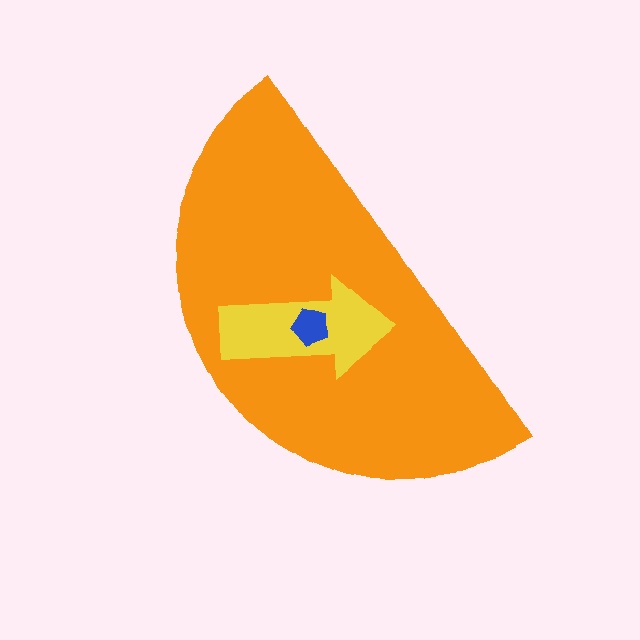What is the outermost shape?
The orange semicircle.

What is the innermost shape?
The blue pentagon.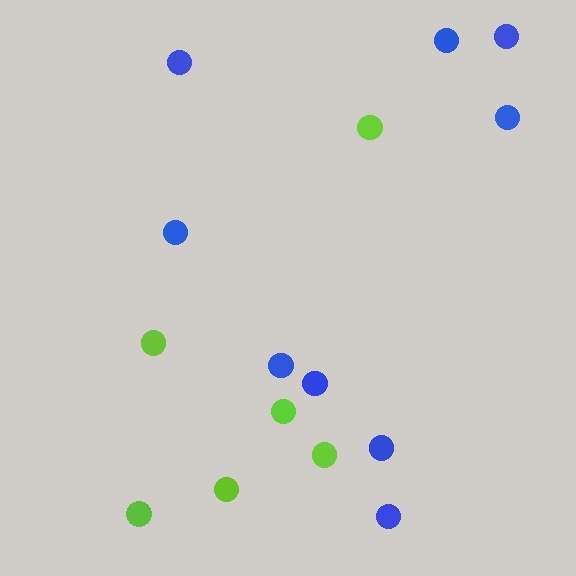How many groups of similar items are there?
There are 2 groups: one group of blue circles (9) and one group of lime circles (6).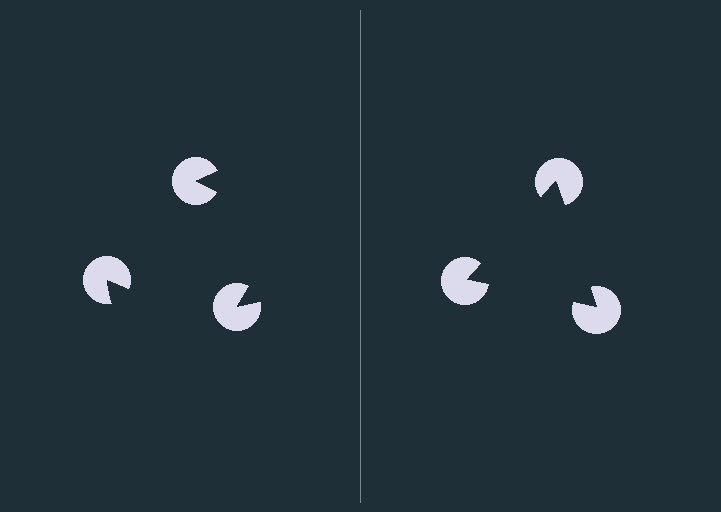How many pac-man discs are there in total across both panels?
6 — 3 on each side.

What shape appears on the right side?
An illusory triangle.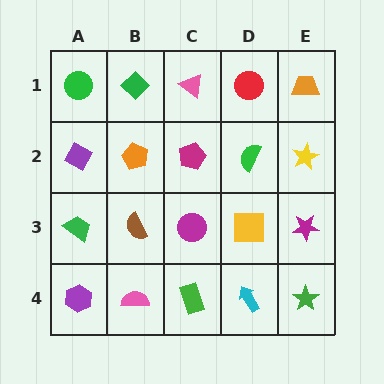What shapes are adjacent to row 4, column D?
A yellow square (row 3, column D), a green rectangle (row 4, column C), a green star (row 4, column E).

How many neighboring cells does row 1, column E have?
2.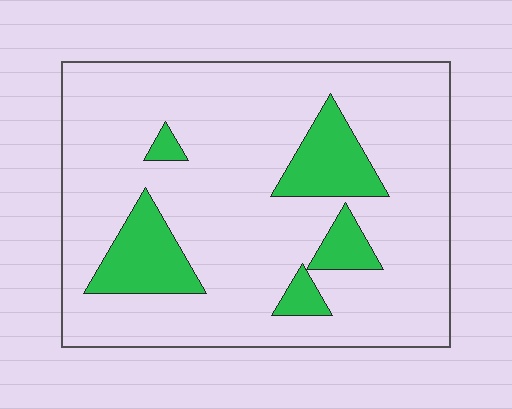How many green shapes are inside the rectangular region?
5.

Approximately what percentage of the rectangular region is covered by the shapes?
Approximately 15%.